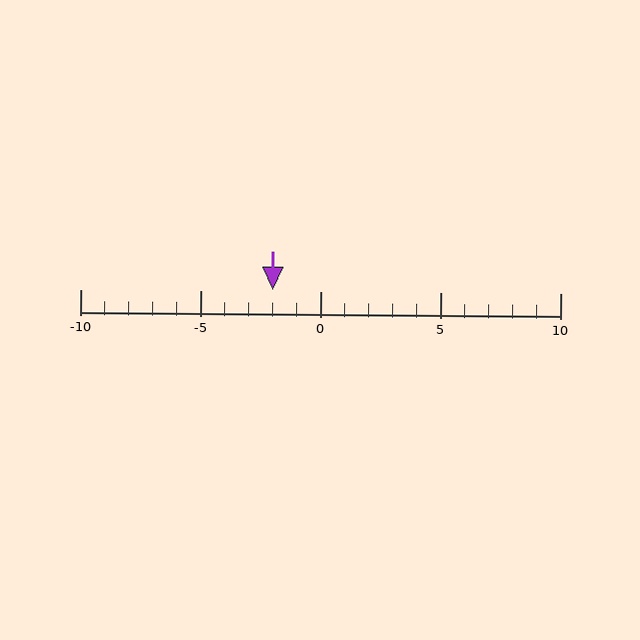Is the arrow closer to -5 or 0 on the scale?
The arrow is closer to 0.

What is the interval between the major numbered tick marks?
The major tick marks are spaced 5 units apart.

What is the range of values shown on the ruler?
The ruler shows values from -10 to 10.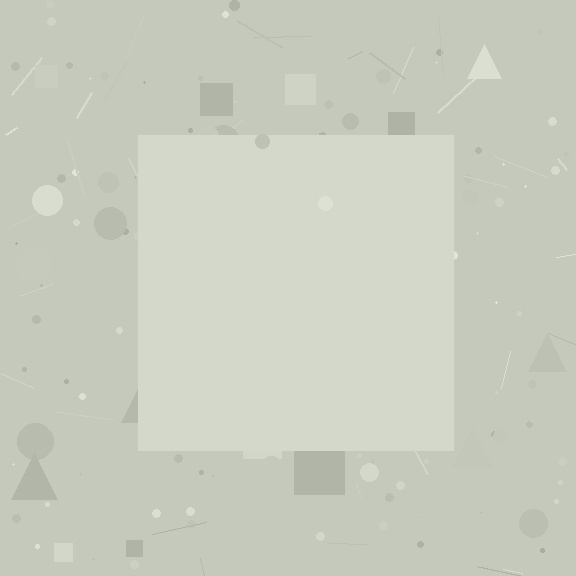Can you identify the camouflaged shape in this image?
The camouflaged shape is a square.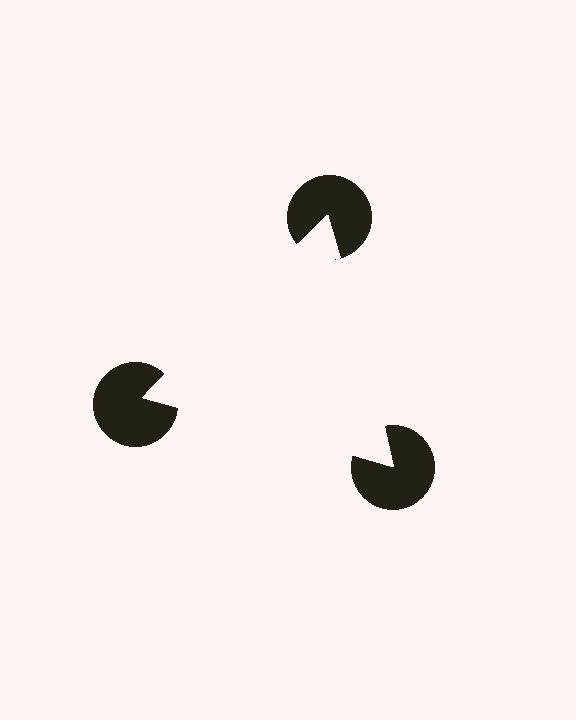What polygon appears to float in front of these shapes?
An illusory triangle — its edges are inferred from the aligned wedge cuts in the pac-man discs, not physically drawn.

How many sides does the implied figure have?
3 sides.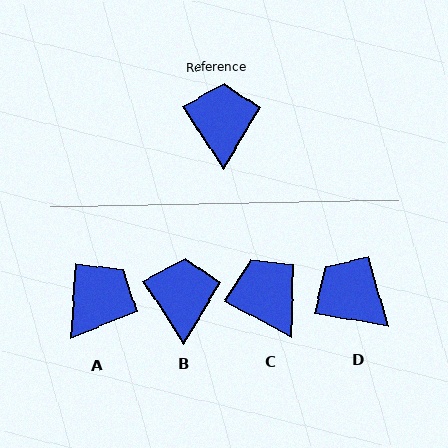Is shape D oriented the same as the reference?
No, it is off by about 47 degrees.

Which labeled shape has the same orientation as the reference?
B.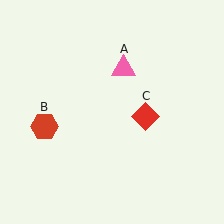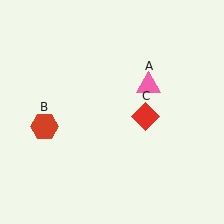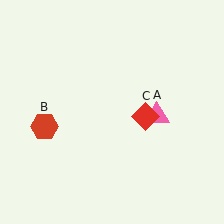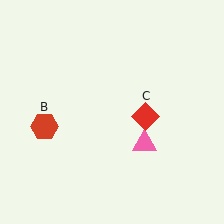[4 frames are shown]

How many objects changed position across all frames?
1 object changed position: pink triangle (object A).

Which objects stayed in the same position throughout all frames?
Red hexagon (object B) and red diamond (object C) remained stationary.